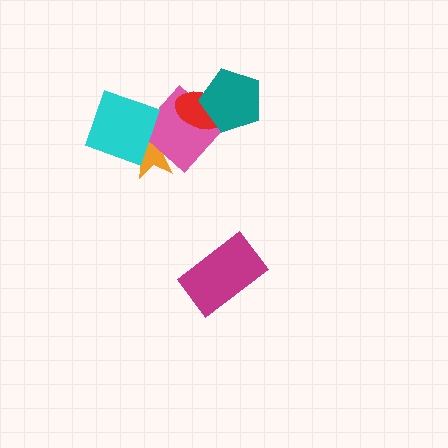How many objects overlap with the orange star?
2 objects overlap with the orange star.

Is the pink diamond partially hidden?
Yes, it is partially covered by another shape.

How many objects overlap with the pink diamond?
4 objects overlap with the pink diamond.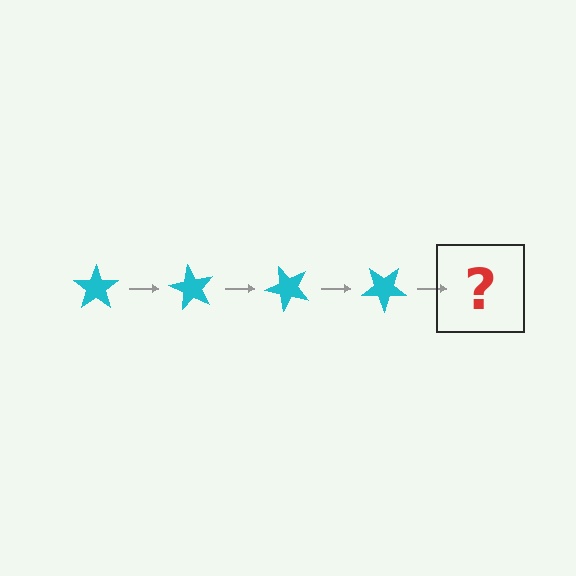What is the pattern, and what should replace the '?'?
The pattern is that the star rotates 60 degrees each step. The '?' should be a cyan star rotated 240 degrees.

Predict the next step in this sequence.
The next step is a cyan star rotated 240 degrees.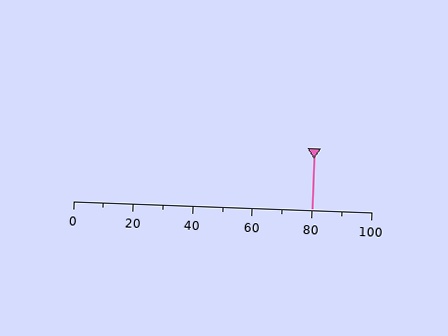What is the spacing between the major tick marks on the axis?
The major ticks are spaced 20 apart.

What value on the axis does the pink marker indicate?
The marker indicates approximately 80.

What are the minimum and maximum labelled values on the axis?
The axis runs from 0 to 100.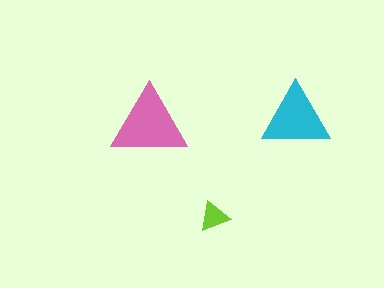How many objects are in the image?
There are 3 objects in the image.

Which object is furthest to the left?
The pink triangle is leftmost.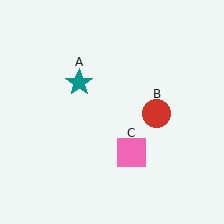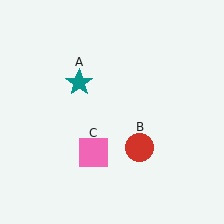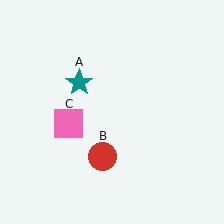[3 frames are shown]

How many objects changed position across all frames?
2 objects changed position: red circle (object B), pink square (object C).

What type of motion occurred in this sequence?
The red circle (object B), pink square (object C) rotated clockwise around the center of the scene.